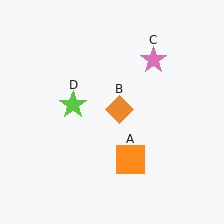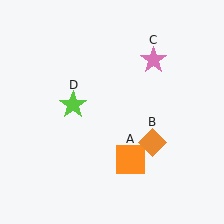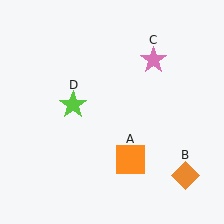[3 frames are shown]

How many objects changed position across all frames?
1 object changed position: orange diamond (object B).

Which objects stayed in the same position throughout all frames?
Orange square (object A) and pink star (object C) and lime star (object D) remained stationary.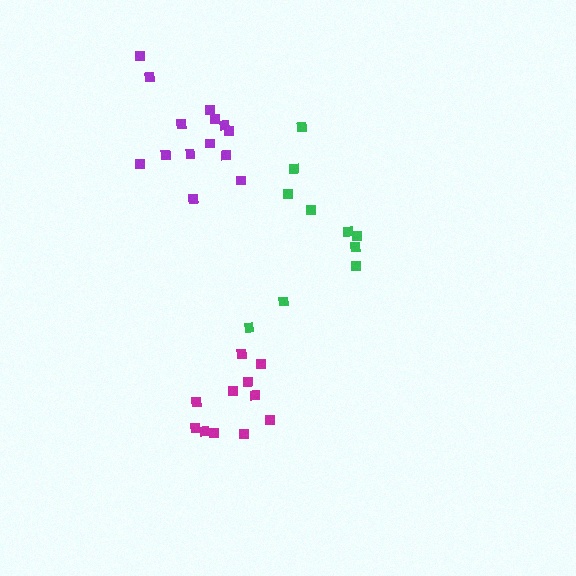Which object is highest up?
The purple cluster is topmost.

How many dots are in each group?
Group 1: 10 dots, Group 2: 11 dots, Group 3: 14 dots (35 total).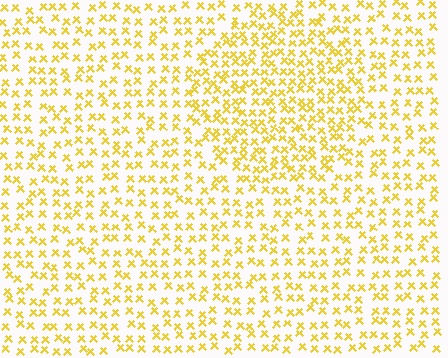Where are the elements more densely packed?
The elements are more densely packed inside the circle boundary.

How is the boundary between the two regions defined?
The boundary is defined by a change in element density (approximately 1.6x ratio). All elements are the same color, size, and shape.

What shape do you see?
I see a circle.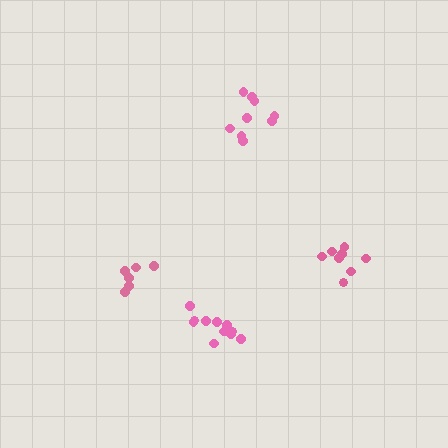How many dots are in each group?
Group 1: 9 dots, Group 2: 6 dots, Group 3: 11 dots, Group 4: 8 dots (34 total).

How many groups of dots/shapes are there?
There are 4 groups.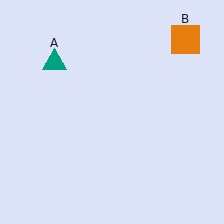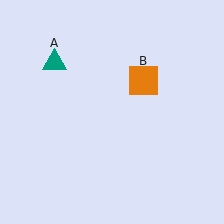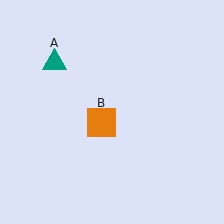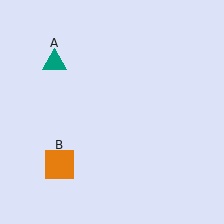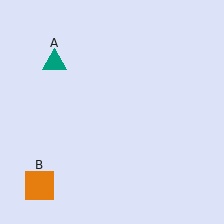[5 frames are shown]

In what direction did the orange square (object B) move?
The orange square (object B) moved down and to the left.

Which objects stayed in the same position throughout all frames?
Teal triangle (object A) remained stationary.